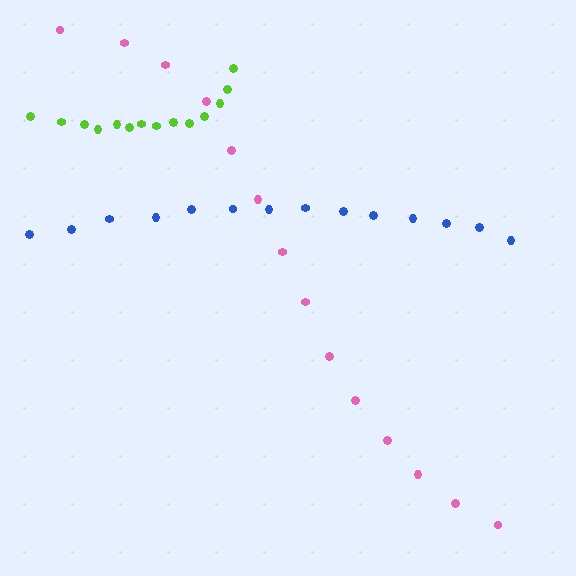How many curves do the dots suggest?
There are 3 distinct paths.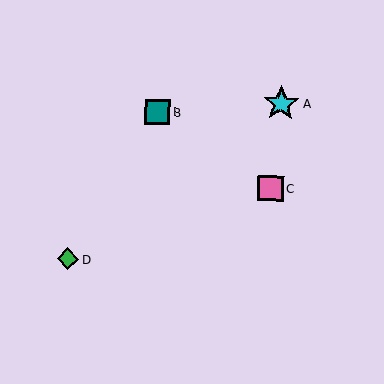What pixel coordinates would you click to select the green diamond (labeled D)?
Click at (68, 259) to select the green diamond D.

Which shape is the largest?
The cyan star (labeled A) is the largest.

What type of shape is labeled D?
Shape D is a green diamond.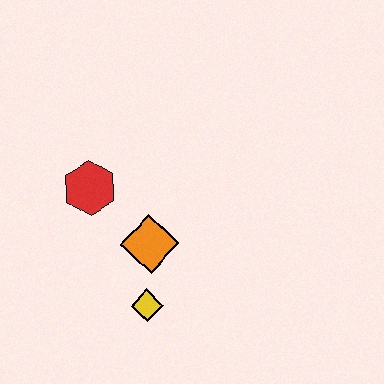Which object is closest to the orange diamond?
The yellow diamond is closest to the orange diamond.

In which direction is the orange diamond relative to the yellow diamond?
The orange diamond is above the yellow diamond.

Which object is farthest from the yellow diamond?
The red hexagon is farthest from the yellow diamond.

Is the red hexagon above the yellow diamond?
Yes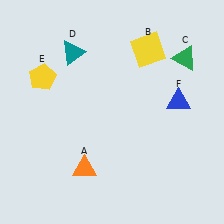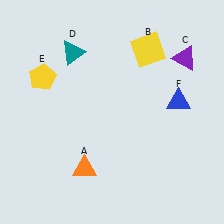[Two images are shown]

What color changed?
The triangle (C) changed from green in Image 1 to purple in Image 2.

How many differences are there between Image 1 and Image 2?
There is 1 difference between the two images.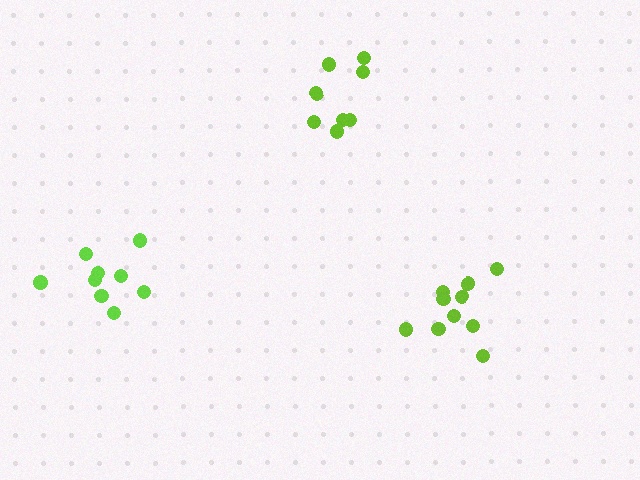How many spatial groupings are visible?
There are 3 spatial groupings.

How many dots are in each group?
Group 1: 9 dots, Group 2: 10 dots, Group 3: 8 dots (27 total).